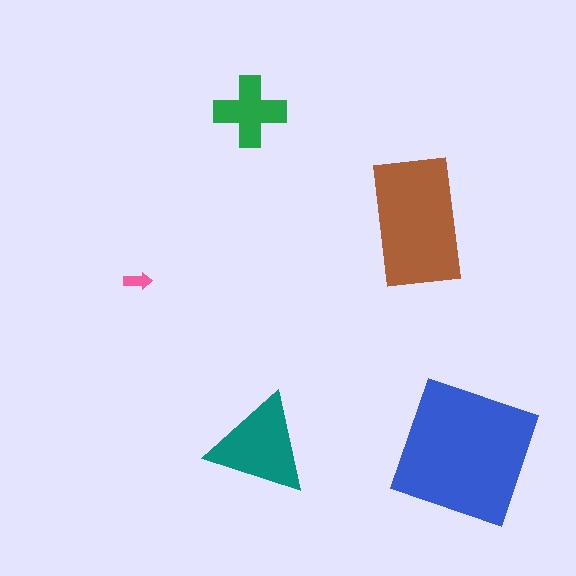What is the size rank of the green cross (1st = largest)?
4th.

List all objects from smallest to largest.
The pink arrow, the green cross, the teal triangle, the brown rectangle, the blue square.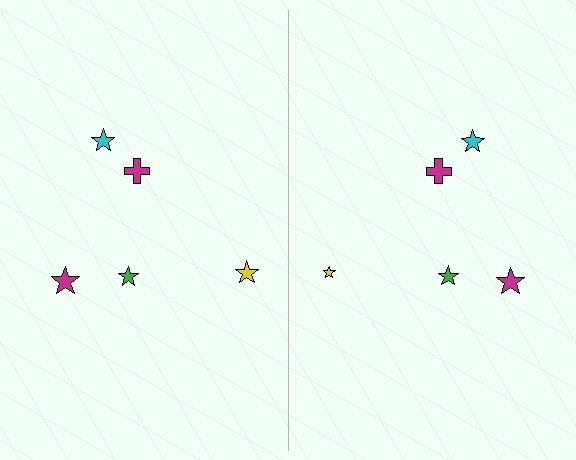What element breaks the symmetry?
The yellow star on the right side has a different size than its mirror counterpart.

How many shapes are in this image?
There are 10 shapes in this image.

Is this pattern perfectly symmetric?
No, the pattern is not perfectly symmetric. The yellow star on the right side has a different size than its mirror counterpart.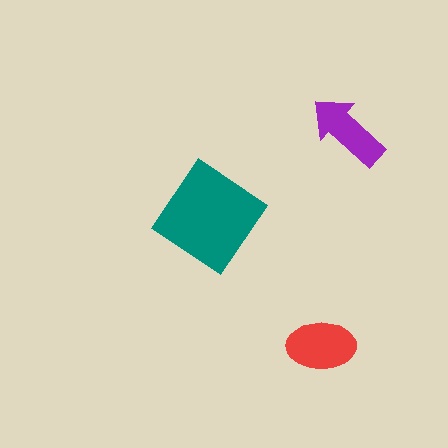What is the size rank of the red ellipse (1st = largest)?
2nd.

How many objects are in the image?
There are 3 objects in the image.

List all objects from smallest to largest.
The purple arrow, the red ellipse, the teal diamond.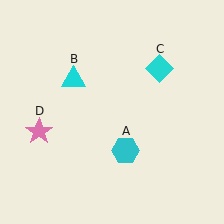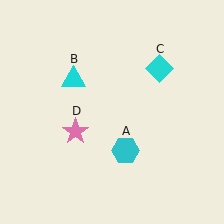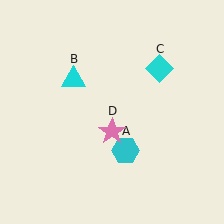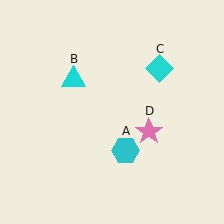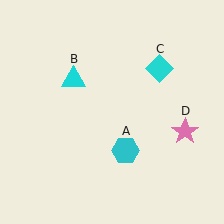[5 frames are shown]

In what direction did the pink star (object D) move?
The pink star (object D) moved right.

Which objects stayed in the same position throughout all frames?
Cyan hexagon (object A) and cyan triangle (object B) and cyan diamond (object C) remained stationary.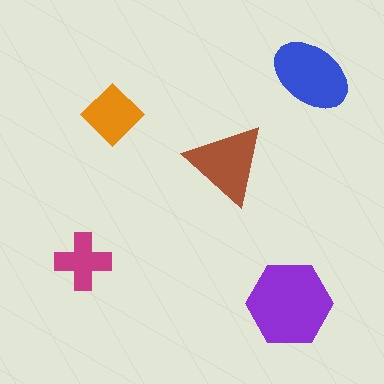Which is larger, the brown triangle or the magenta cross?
The brown triangle.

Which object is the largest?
The purple hexagon.